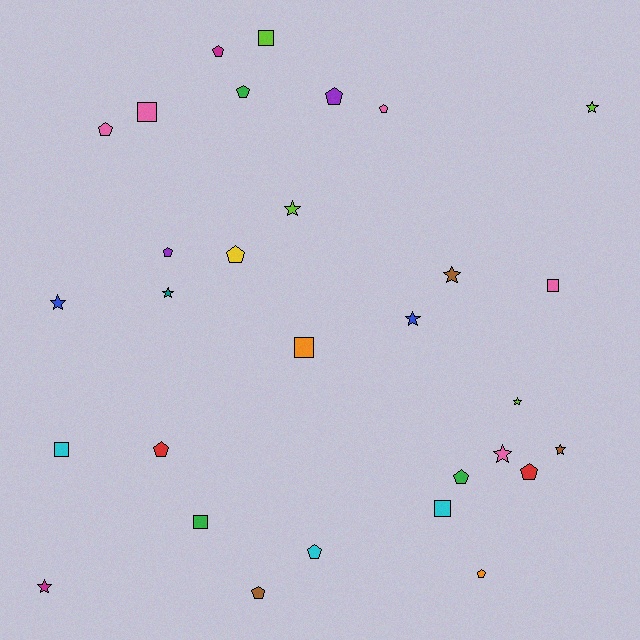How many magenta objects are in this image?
There are 2 magenta objects.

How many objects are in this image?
There are 30 objects.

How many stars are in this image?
There are 10 stars.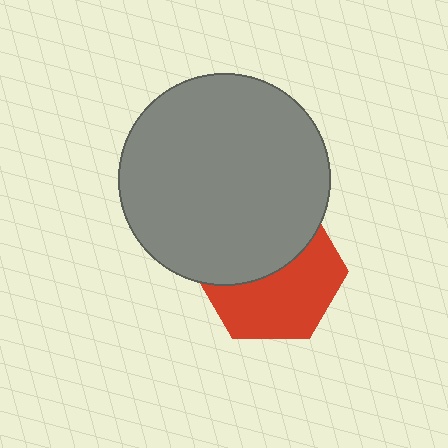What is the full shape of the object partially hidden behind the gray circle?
The partially hidden object is a red hexagon.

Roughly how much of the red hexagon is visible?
About half of it is visible (roughly 54%).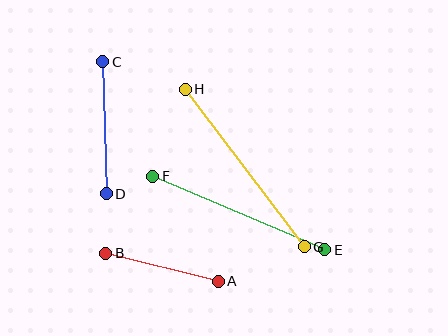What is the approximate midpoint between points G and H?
The midpoint is at approximately (245, 168) pixels.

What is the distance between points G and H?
The distance is approximately 198 pixels.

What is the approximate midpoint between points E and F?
The midpoint is at approximately (239, 213) pixels.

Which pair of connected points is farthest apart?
Points G and H are farthest apart.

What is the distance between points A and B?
The distance is approximately 117 pixels.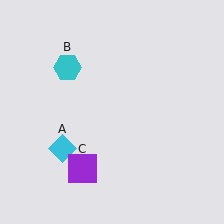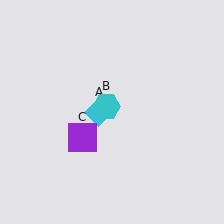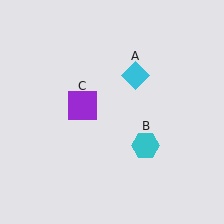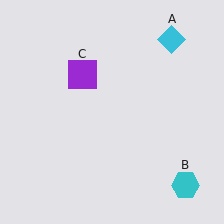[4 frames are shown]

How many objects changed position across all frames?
3 objects changed position: cyan diamond (object A), cyan hexagon (object B), purple square (object C).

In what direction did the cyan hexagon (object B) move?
The cyan hexagon (object B) moved down and to the right.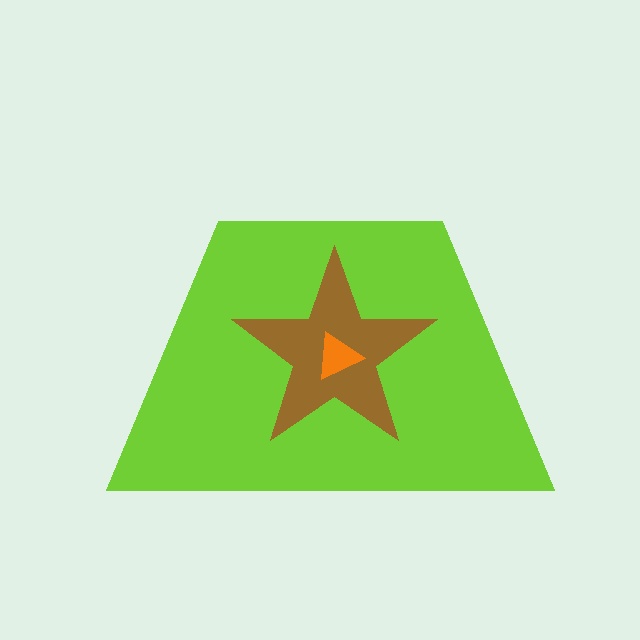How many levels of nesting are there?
3.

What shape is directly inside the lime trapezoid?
The brown star.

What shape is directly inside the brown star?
The orange triangle.